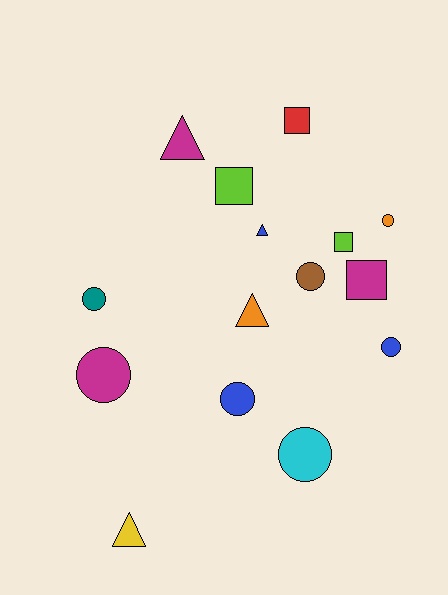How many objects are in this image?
There are 15 objects.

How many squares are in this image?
There are 4 squares.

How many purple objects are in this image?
There are no purple objects.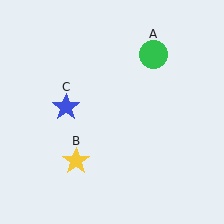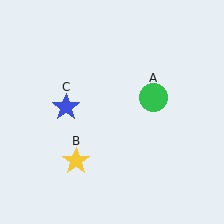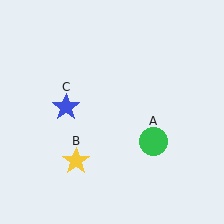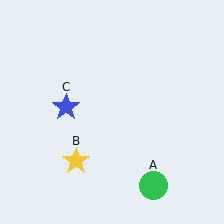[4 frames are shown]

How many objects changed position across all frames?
1 object changed position: green circle (object A).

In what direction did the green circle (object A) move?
The green circle (object A) moved down.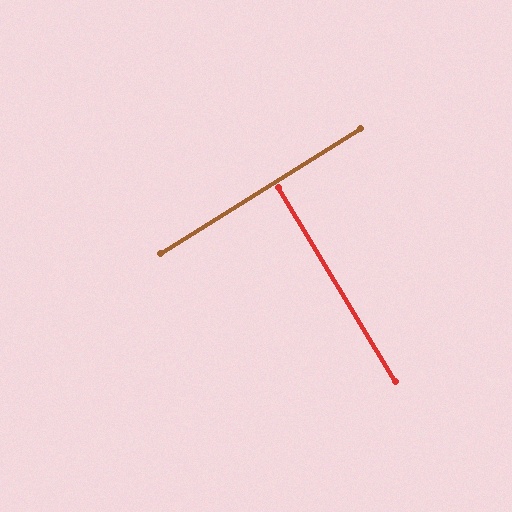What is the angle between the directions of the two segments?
Approximately 89 degrees.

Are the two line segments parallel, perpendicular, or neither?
Perpendicular — they meet at approximately 89°.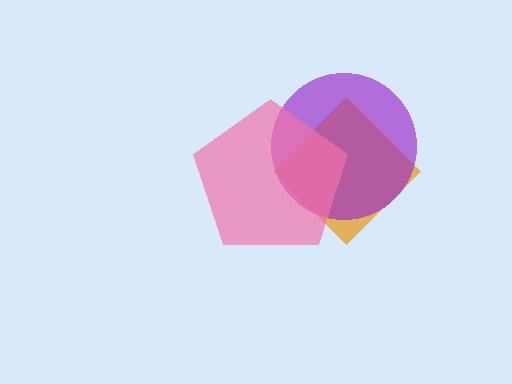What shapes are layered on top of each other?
The layered shapes are: an orange diamond, a purple circle, a pink pentagon.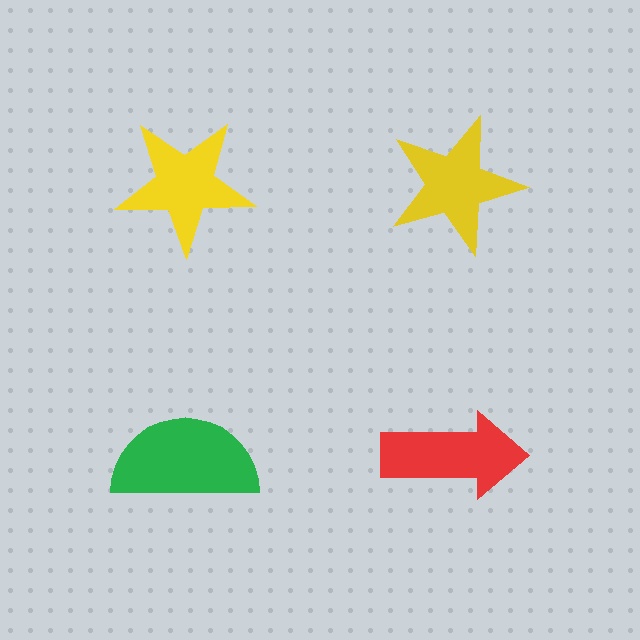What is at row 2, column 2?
A red arrow.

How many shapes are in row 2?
2 shapes.